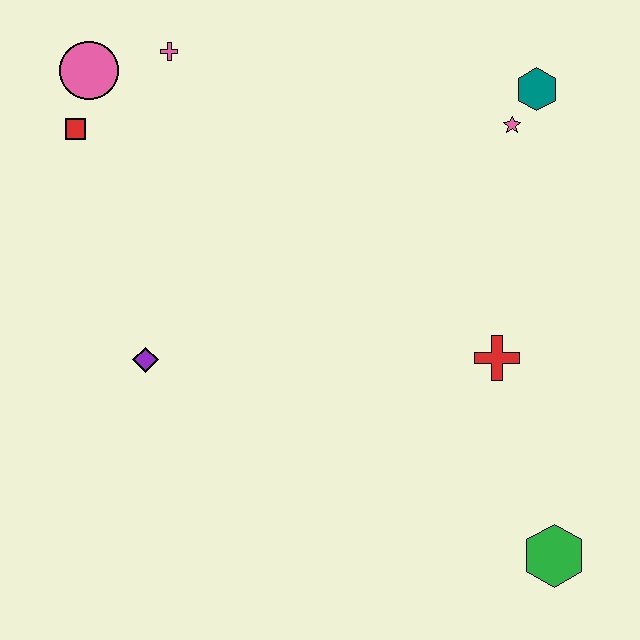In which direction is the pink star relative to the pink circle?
The pink star is to the right of the pink circle.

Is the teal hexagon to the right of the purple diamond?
Yes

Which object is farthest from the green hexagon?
The pink circle is farthest from the green hexagon.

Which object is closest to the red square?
The pink circle is closest to the red square.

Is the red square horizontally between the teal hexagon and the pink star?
No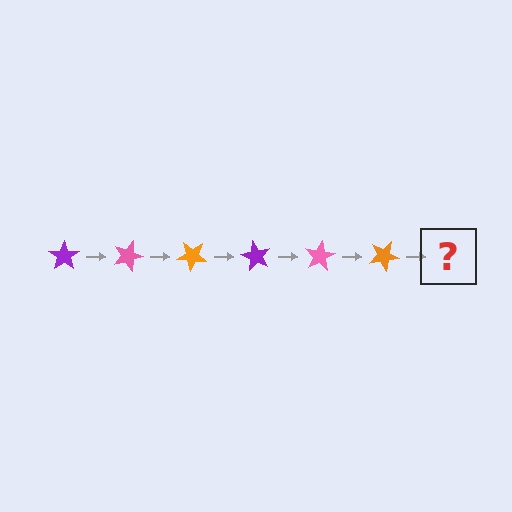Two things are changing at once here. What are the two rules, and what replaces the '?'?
The two rules are that it rotates 20 degrees each step and the color cycles through purple, pink, and orange. The '?' should be a purple star, rotated 120 degrees from the start.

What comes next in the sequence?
The next element should be a purple star, rotated 120 degrees from the start.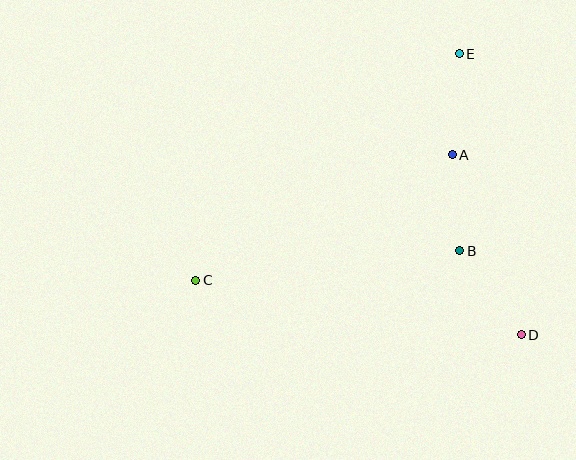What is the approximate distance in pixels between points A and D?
The distance between A and D is approximately 193 pixels.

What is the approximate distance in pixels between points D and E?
The distance between D and E is approximately 288 pixels.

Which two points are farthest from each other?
Points C and E are farthest from each other.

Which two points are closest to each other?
Points A and B are closest to each other.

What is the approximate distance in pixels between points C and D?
The distance between C and D is approximately 330 pixels.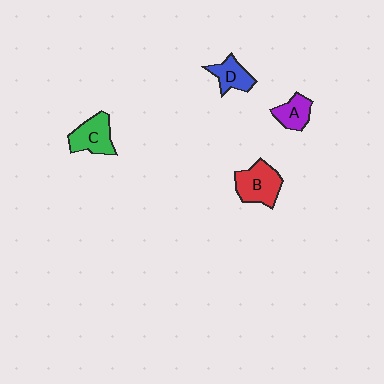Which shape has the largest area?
Shape B (red).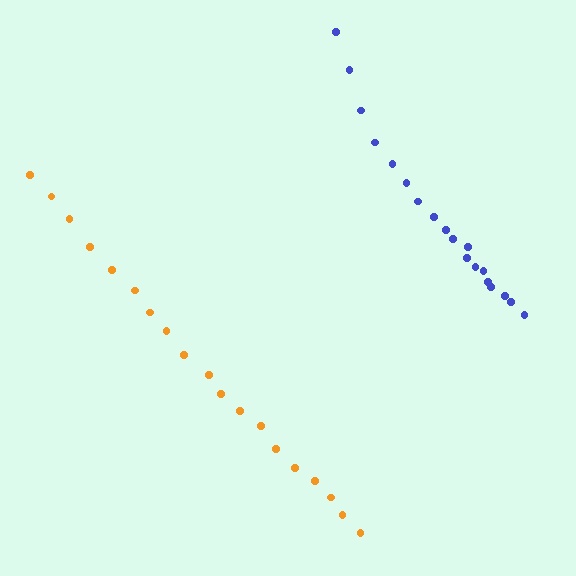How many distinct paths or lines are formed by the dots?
There are 2 distinct paths.